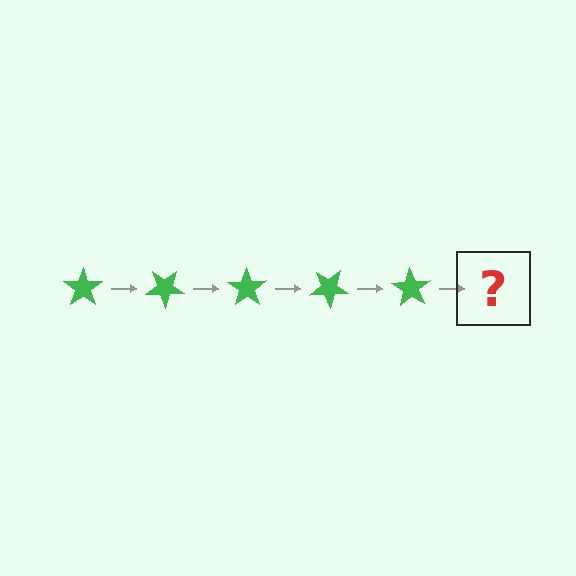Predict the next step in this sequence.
The next step is a green star rotated 175 degrees.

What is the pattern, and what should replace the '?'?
The pattern is that the star rotates 35 degrees each step. The '?' should be a green star rotated 175 degrees.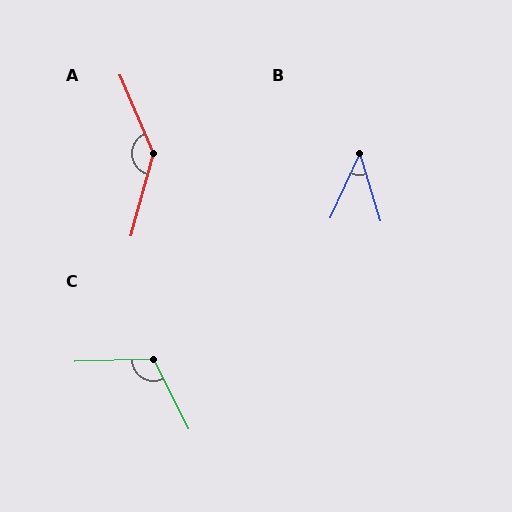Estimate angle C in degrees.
Approximately 115 degrees.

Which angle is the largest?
A, at approximately 141 degrees.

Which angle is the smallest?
B, at approximately 42 degrees.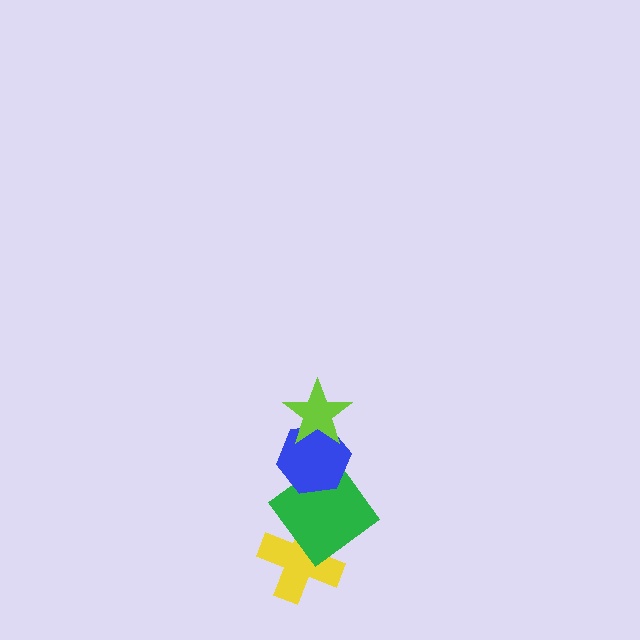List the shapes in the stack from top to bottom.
From top to bottom: the lime star, the blue hexagon, the green diamond, the yellow cross.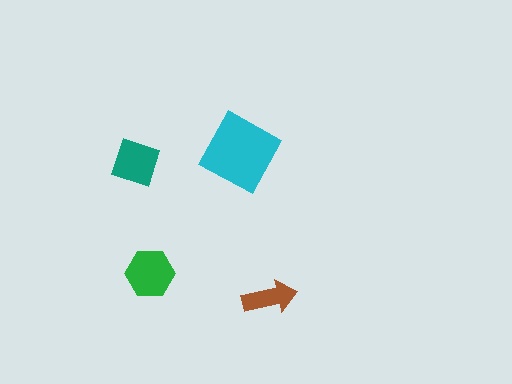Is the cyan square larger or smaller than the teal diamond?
Larger.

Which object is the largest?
The cyan square.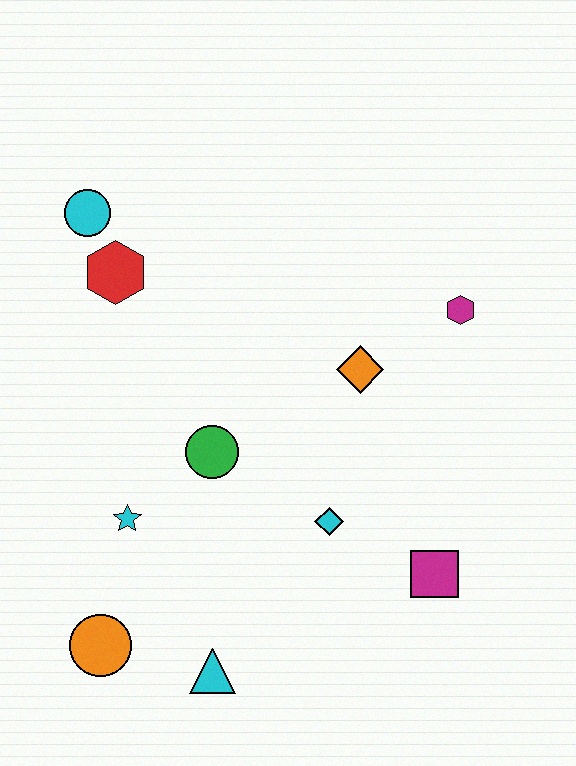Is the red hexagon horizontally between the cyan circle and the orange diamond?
Yes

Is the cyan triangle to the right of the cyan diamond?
No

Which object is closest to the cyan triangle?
The orange circle is closest to the cyan triangle.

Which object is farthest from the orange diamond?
The orange circle is farthest from the orange diamond.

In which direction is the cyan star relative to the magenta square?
The cyan star is to the left of the magenta square.